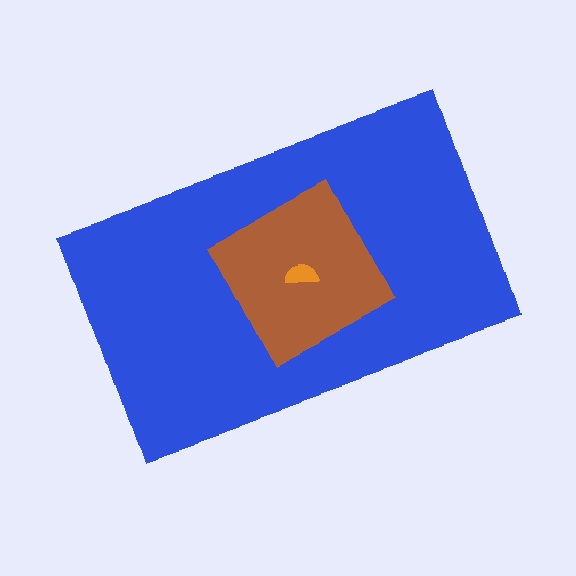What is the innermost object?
The orange semicircle.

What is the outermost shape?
The blue rectangle.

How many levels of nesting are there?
3.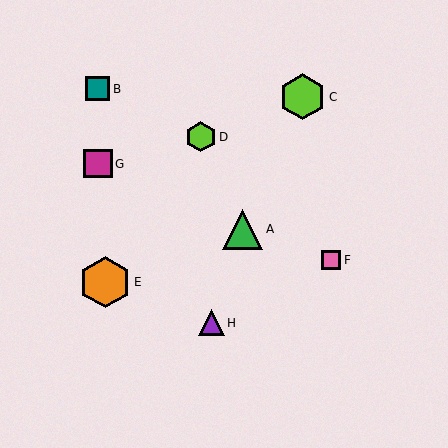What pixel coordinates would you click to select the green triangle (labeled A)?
Click at (243, 229) to select the green triangle A.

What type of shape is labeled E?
Shape E is an orange hexagon.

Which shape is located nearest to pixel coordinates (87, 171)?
The magenta square (labeled G) at (98, 164) is nearest to that location.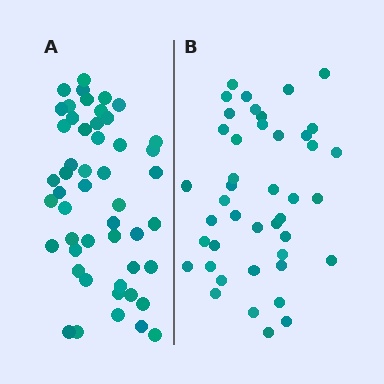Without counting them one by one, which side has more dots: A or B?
Region A (the left region) has more dots.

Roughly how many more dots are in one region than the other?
Region A has roughly 8 or so more dots than region B.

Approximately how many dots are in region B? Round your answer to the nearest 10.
About 40 dots. (The exact count is 43, which rounds to 40.)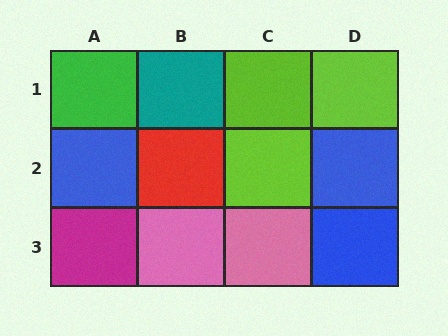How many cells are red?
1 cell is red.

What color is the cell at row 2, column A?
Blue.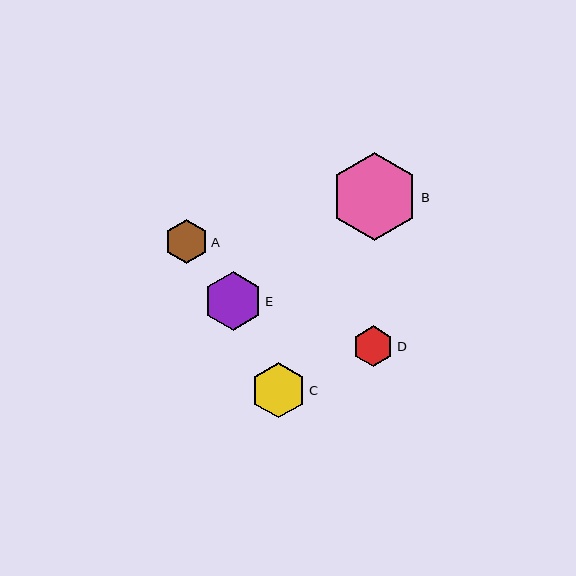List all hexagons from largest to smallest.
From largest to smallest: B, E, C, A, D.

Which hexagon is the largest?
Hexagon B is the largest with a size of approximately 87 pixels.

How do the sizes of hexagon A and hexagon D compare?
Hexagon A and hexagon D are approximately the same size.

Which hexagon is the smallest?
Hexagon D is the smallest with a size of approximately 41 pixels.